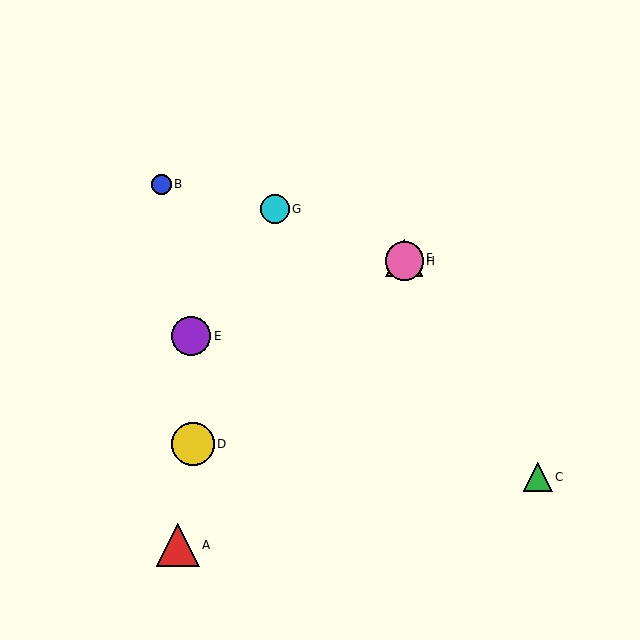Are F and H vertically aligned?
Yes, both are at x≈404.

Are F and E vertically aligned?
No, F is at x≈404 and E is at x≈191.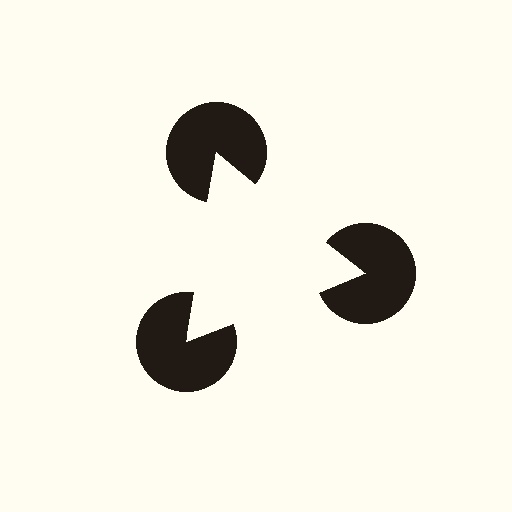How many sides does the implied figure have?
3 sides.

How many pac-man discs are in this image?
There are 3 — one at each vertex of the illusory triangle.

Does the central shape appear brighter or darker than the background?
It typically appears slightly brighter than the background, even though no actual brightness change is drawn.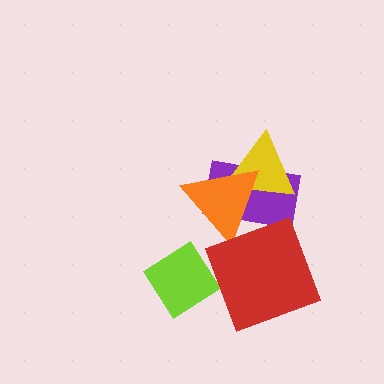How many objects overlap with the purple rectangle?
3 objects overlap with the purple rectangle.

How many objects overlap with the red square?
1 object overlaps with the red square.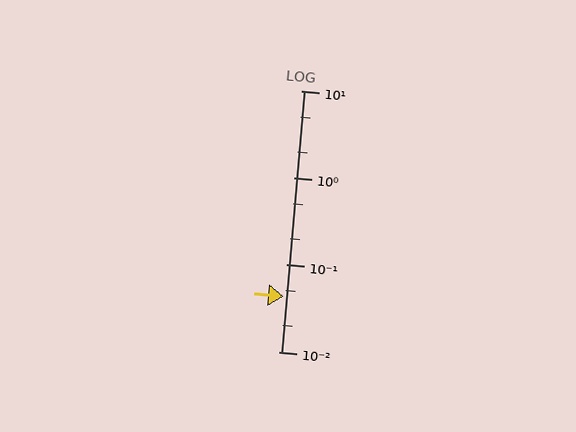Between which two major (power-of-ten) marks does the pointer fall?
The pointer is between 0.01 and 0.1.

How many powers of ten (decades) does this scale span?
The scale spans 3 decades, from 0.01 to 10.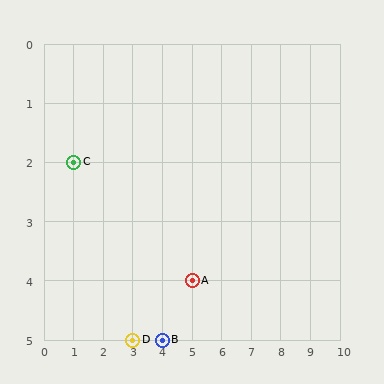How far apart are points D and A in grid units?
Points D and A are 2 columns and 1 row apart (about 2.2 grid units diagonally).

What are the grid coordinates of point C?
Point C is at grid coordinates (1, 2).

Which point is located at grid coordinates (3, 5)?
Point D is at (3, 5).